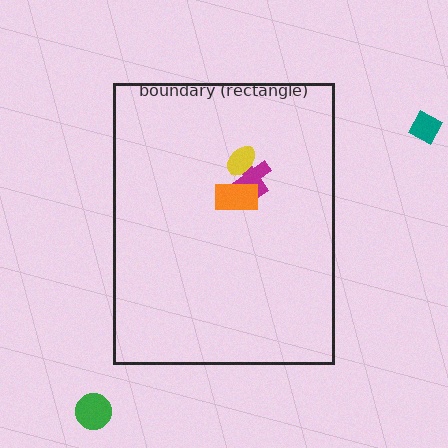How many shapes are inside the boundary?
3 inside, 2 outside.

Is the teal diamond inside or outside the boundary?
Outside.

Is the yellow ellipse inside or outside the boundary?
Inside.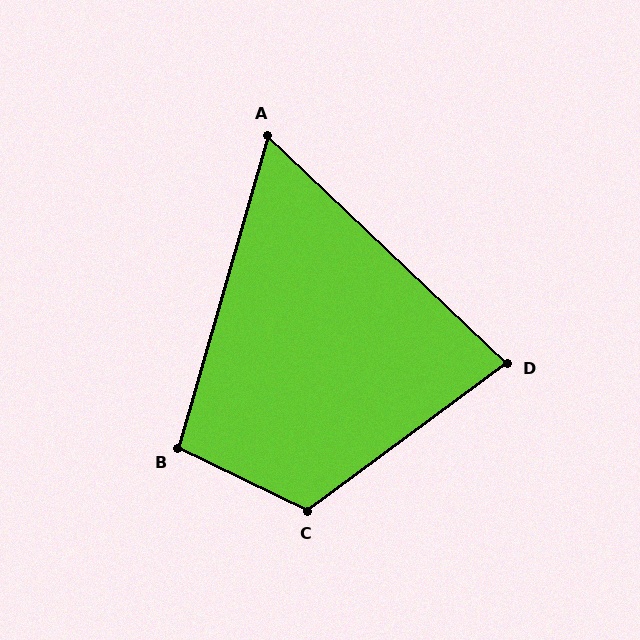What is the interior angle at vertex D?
Approximately 80 degrees (acute).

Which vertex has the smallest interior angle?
A, at approximately 62 degrees.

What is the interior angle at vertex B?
Approximately 100 degrees (obtuse).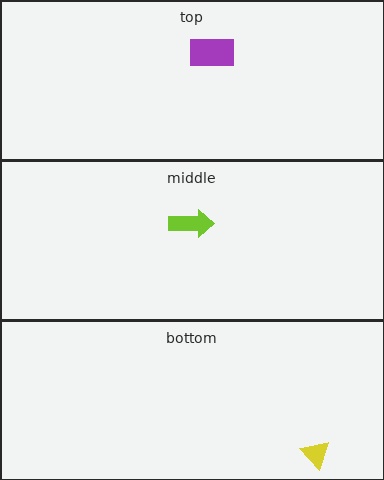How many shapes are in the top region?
1.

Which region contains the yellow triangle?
The bottom region.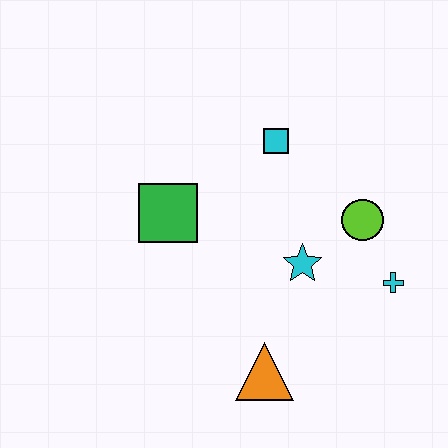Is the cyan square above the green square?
Yes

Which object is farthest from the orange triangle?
The cyan square is farthest from the orange triangle.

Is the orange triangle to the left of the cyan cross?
Yes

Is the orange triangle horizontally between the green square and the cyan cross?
Yes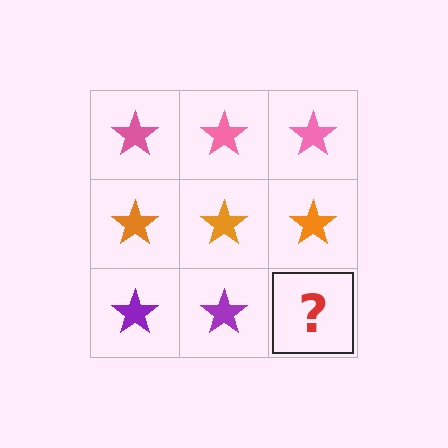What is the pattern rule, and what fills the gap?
The rule is that each row has a consistent color. The gap should be filled with a purple star.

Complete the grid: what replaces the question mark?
The question mark should be replaced with a purple star.